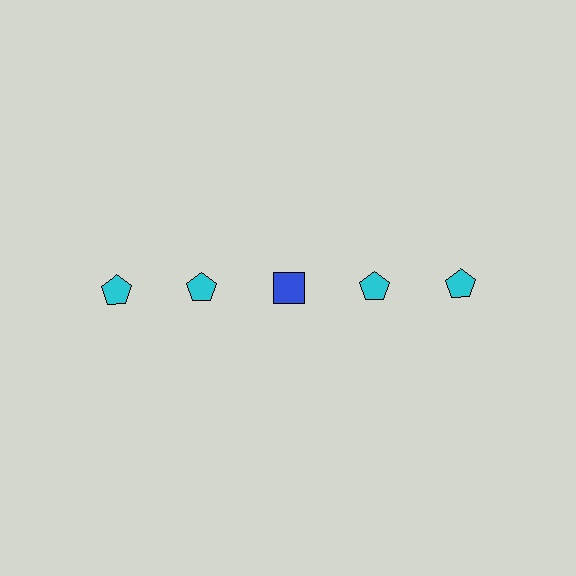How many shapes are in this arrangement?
There are 5 shapes arranged in a grid pattern.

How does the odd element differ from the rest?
It differs in both color (blue instead of cyan) and shape (square instead of pentagon).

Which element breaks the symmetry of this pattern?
The blue square in the top row, center column breaks the symmetry. All other shapes are cyan pentagons.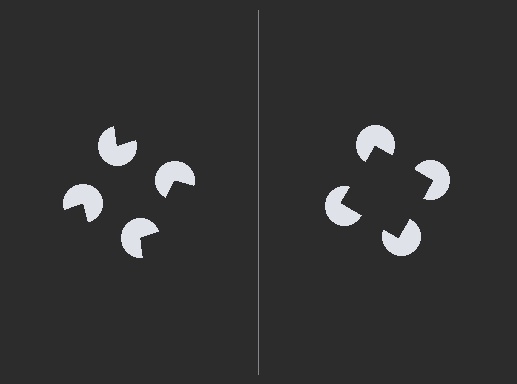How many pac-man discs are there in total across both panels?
8 — 4 on each side.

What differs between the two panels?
The pac-man discs are positioned identically on both sides; only the wedge orientations differ. On the right they align to a square; on the left they are misaligned.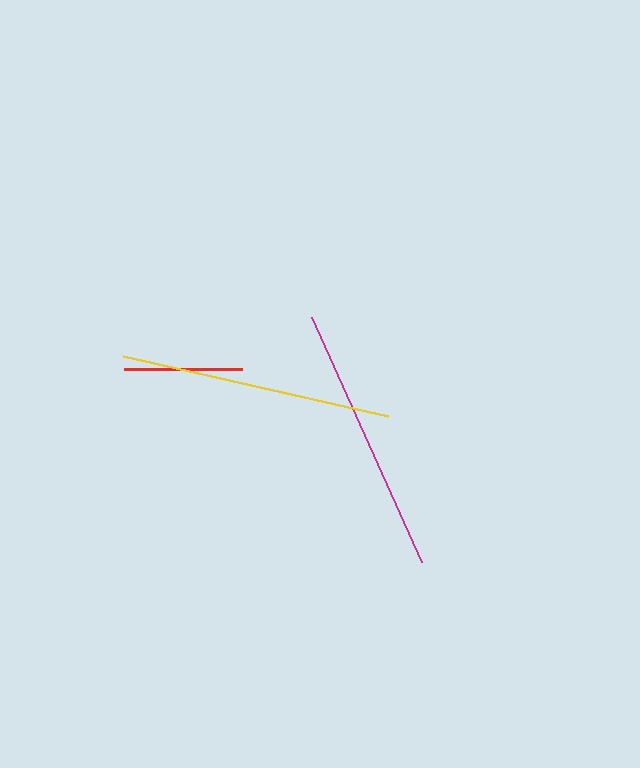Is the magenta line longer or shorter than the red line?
The magenta line is longer than the red line.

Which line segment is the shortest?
The red line is the shortest at approximately 118 pixels.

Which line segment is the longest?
The yellow line is the longest at approximately 271 pixels.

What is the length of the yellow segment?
The yellow segment is approximately 271 pixels long.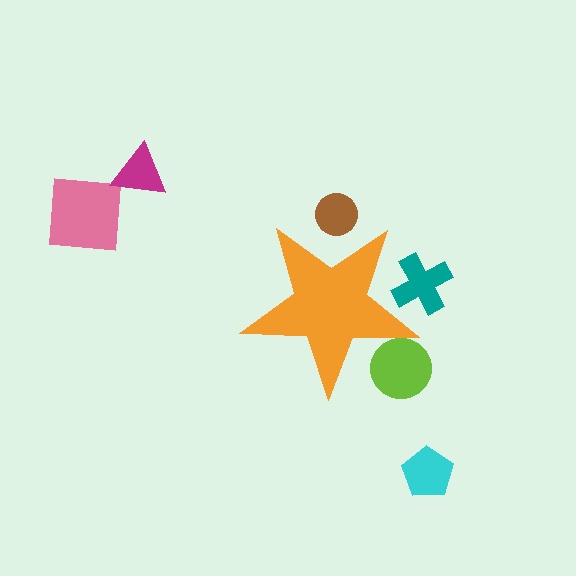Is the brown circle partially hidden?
Yes, the brown circle is partially hidden behind the orange star.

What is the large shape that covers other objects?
An orange star.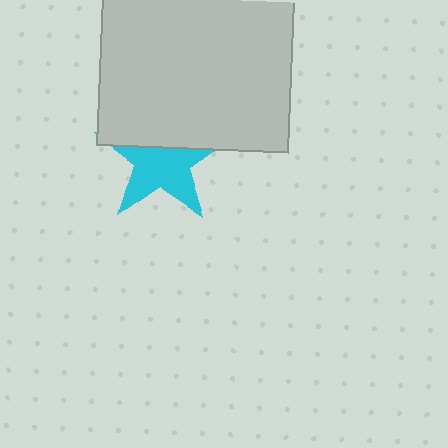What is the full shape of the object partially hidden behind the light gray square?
The partially hidden object is a cyan star.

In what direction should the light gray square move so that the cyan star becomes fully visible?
The light gray square should move up. That is the shortest direction to clear the overlap and leave the cyan star fully visible.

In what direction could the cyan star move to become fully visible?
The cyan star could move down. That would shift it out from behind the light gray square entirely.